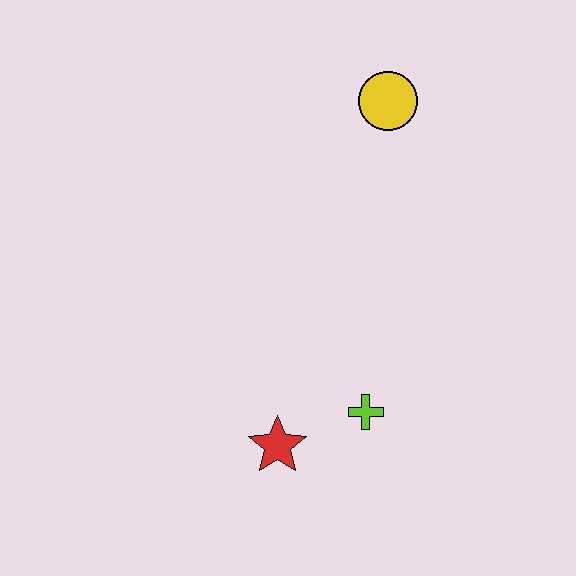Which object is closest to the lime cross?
The red star is closest to the lime cross.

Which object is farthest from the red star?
The yellow circle is farthest from the red star.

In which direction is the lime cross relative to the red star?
The lime cross is to the right of the red star.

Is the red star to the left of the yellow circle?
Yes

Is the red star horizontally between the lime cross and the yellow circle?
No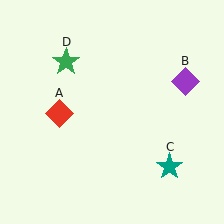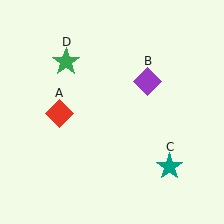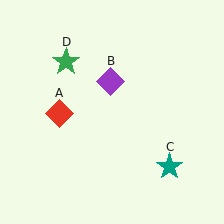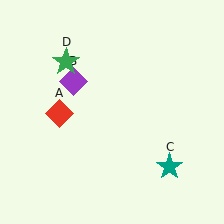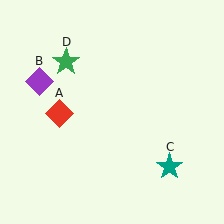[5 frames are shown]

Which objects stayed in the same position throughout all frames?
Red diamond (object A) and teal star (object C) and green star (object D) remained stationary.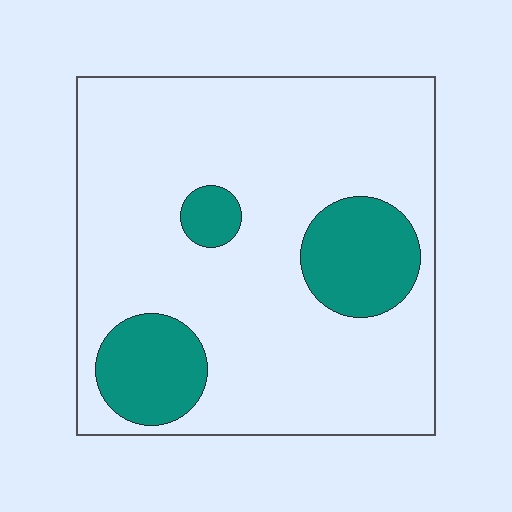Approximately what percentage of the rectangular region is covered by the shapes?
Approximately 20%.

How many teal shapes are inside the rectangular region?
3.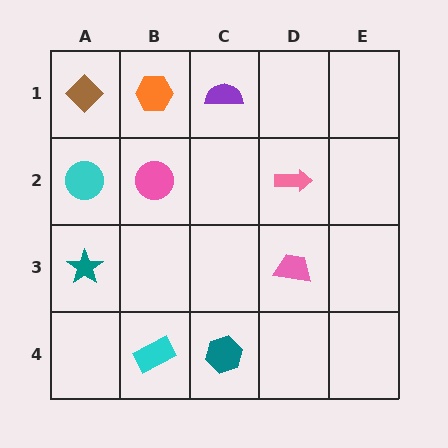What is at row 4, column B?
A cyan rectangle.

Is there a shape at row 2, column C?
No, that cell is empty.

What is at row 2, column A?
A cyan circle.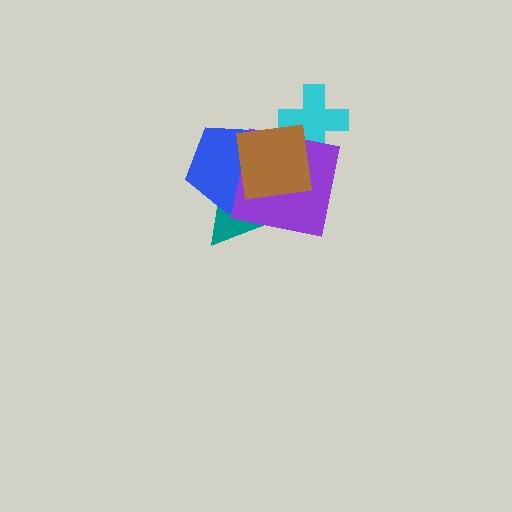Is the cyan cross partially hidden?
Yes, it is partially covered by another shape.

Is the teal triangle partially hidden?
Yes, it is partially covered by another shape.